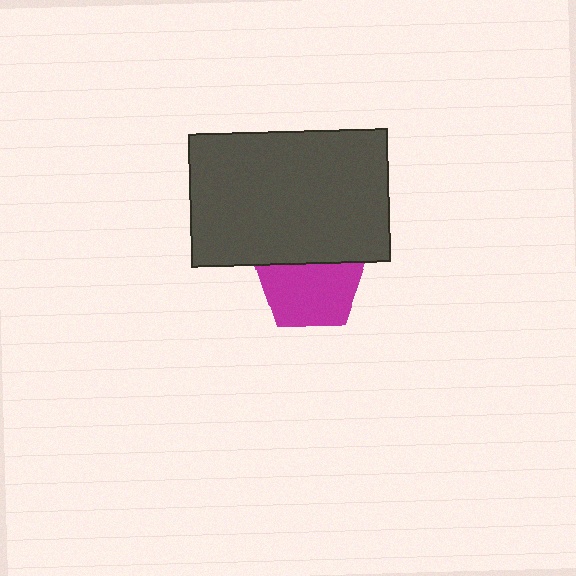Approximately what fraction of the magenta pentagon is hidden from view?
Roughly 33% of the magenta pentagon is hidden behind the dark gray rectangle.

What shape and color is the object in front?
The object in front is a dark gray rectangle.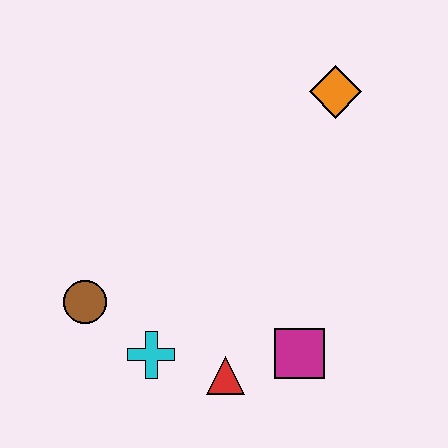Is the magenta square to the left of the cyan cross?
No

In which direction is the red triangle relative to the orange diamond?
The red triangle is below the orange diamond.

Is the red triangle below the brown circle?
Yes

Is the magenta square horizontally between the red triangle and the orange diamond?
Yes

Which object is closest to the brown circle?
The cyan cross is closest to the brown circle.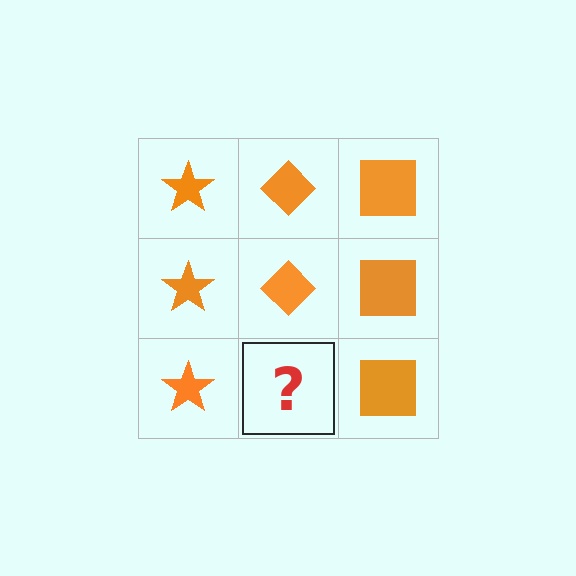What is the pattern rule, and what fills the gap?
The rule is that each column has a consistent shape. The gap should be filled with an orange diamond.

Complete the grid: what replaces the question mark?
The question mark should be replaced with an orange diamond.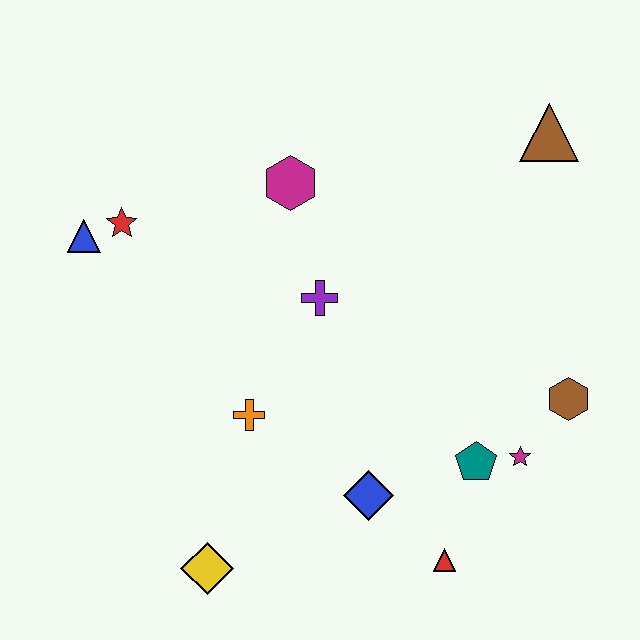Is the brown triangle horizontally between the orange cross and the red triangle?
No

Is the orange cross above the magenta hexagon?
No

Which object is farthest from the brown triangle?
The yellow diamond is farthest from the brown triangle.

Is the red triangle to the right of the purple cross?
Yes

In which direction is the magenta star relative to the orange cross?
The magenta star is to the right of the orange cross.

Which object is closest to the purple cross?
The magenta hexagon is closest to the purple cross.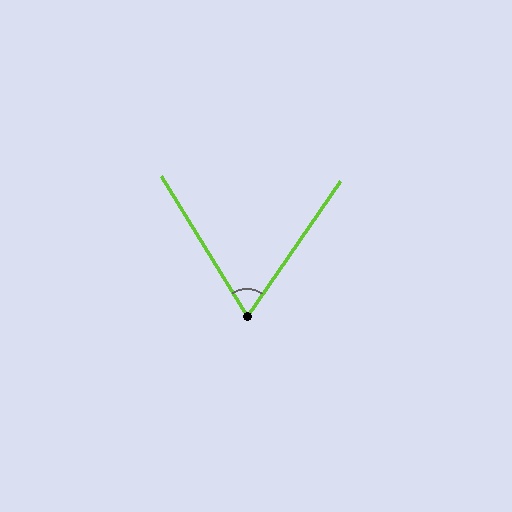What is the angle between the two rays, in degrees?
Approximately 66 degrees.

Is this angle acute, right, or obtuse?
It is acute.